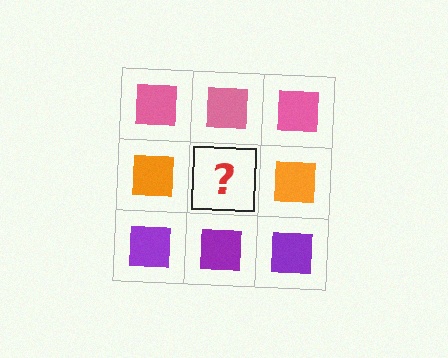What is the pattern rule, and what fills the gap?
The rule is that each row has a consistent color. The gap should be filled with an orange square.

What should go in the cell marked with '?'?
The missing cell should contain an orange square.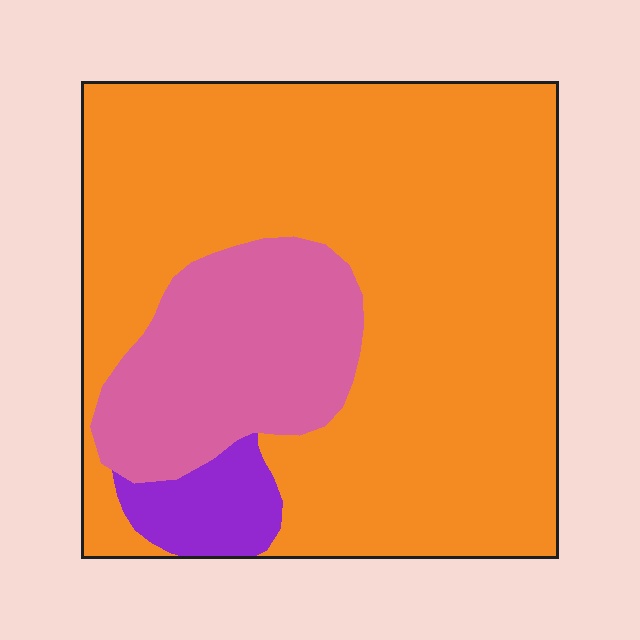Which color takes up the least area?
Purple, at roughly 5%.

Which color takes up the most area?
Orange, at roughly 75%.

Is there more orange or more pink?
Orange.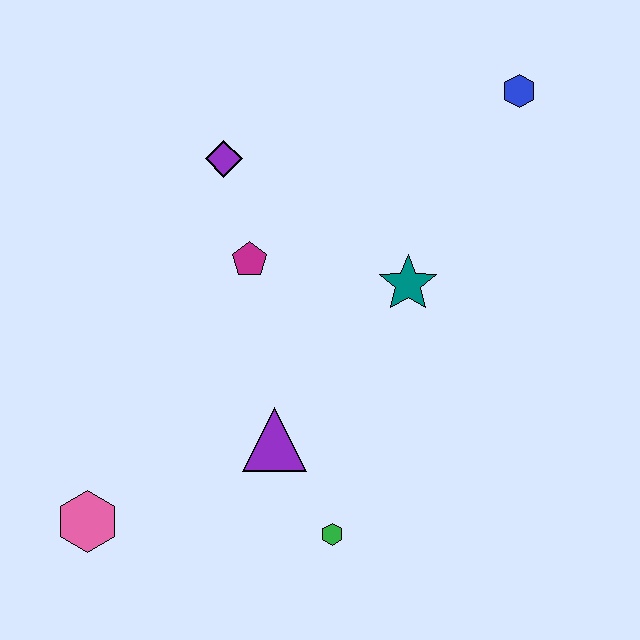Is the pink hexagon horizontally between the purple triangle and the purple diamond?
No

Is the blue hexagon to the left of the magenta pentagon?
No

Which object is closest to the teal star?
The magenta pentagon is closest to the teal star.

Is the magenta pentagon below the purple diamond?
Yes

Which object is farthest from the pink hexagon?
The blue hexagon is farthest from the pink hexagon.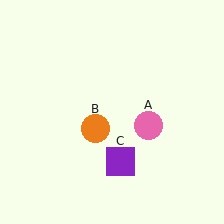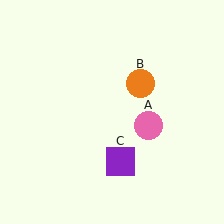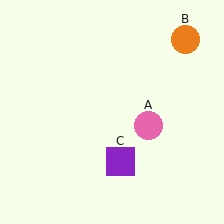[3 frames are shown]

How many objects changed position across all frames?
1 object changed position: orange circle (object B).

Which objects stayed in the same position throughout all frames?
Pink circle (object A) and purple square (object C) remained stationary.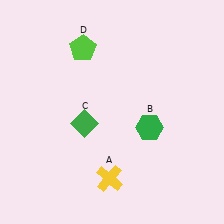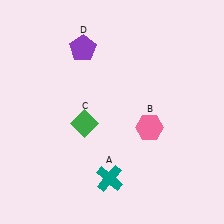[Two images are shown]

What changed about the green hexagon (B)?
In Image 1, B is green. In Image 2, it changed to pink.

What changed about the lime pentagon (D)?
In Image 1, D is lime. In Image 2, it changed to purple.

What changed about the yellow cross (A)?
In Image 1, A is yellow. In Image 2, it changed to teal.